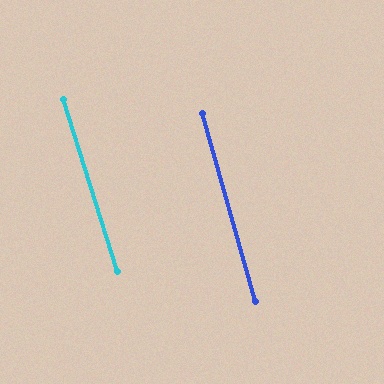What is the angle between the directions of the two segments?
Approximately 2 degrees.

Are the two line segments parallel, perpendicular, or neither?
Parallel — their directions differ by only 1.5°.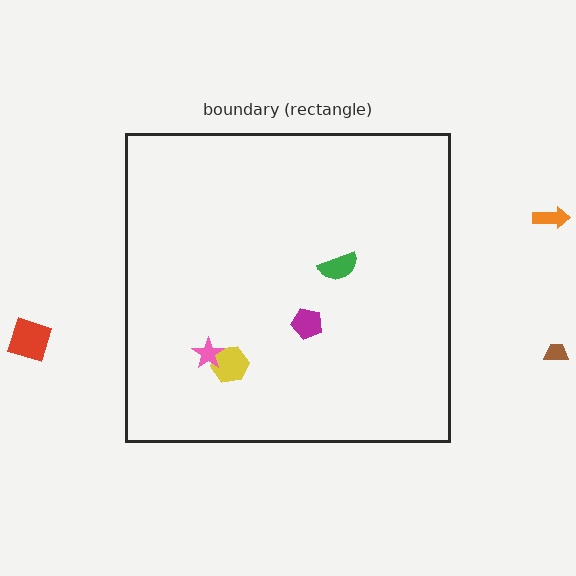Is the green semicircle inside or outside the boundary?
Inside.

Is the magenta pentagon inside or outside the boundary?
Inside.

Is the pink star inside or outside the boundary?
Inside.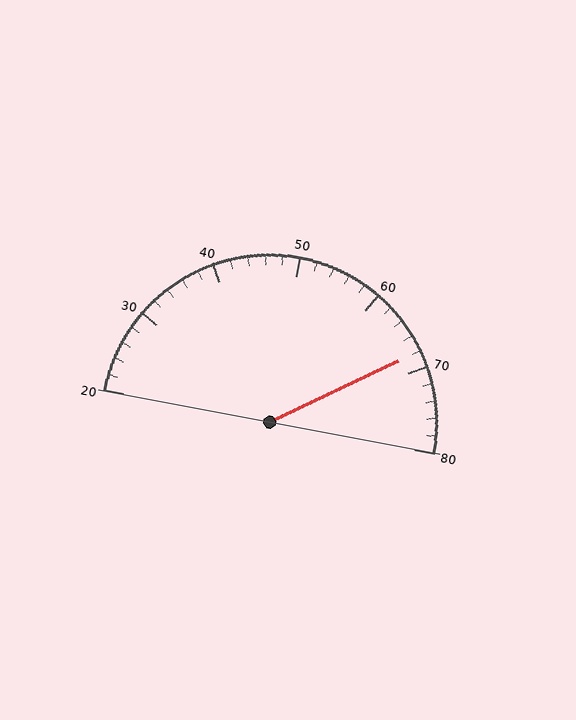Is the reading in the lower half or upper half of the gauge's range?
The reading is in the upper half of the range (20 to 80).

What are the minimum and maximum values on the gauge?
The gauge ranges from 20 to 80.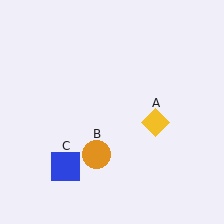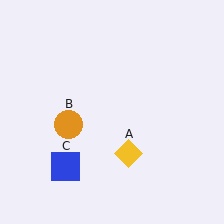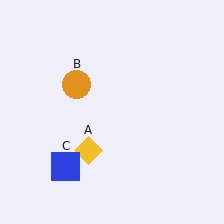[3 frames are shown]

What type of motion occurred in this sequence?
The yellow diamond (object A), orange circle (object B) rotated clockwise around the center of the scene.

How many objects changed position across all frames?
2 objects changed position: yellow diamond (object A), orange circle (object B).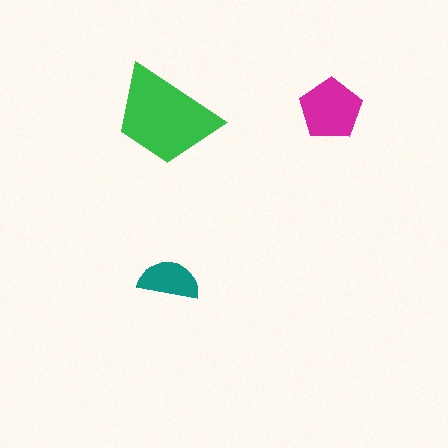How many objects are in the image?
There are 3 objects in the image.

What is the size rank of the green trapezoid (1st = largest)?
1st.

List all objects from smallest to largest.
The teal semicircle, the magenta pentagon, the green trapezoid.